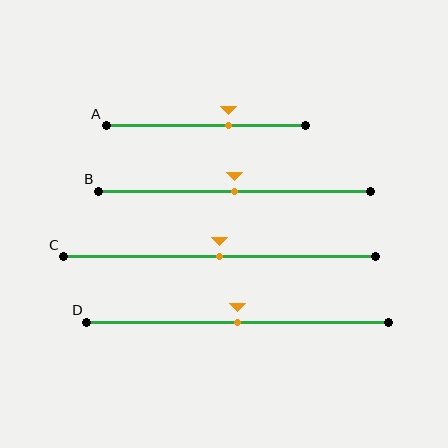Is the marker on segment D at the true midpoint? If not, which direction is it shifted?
Yes, the marker on segment D is at the true midpoint.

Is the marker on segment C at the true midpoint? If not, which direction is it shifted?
Yes, the marker on segment C is at the true midpoint.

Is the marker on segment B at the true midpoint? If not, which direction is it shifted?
Yes, the marker on segment B is at the true midpoint.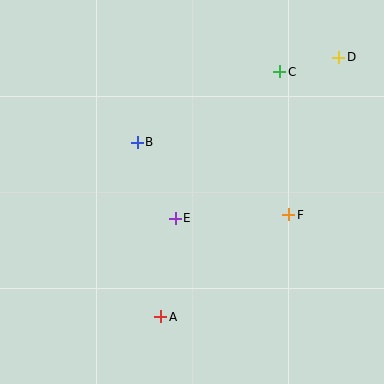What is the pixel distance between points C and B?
The distance between C and B is 159 pixels.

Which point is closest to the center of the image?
Point E at (175, 218) is closest to the center.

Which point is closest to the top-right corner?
Point D is closest to the top-right corner.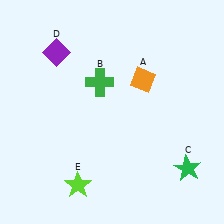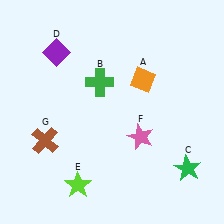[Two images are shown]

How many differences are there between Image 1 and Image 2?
There are 2 differences between the two images.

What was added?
A pink star (F), a brown cross (G) were added in Image 2.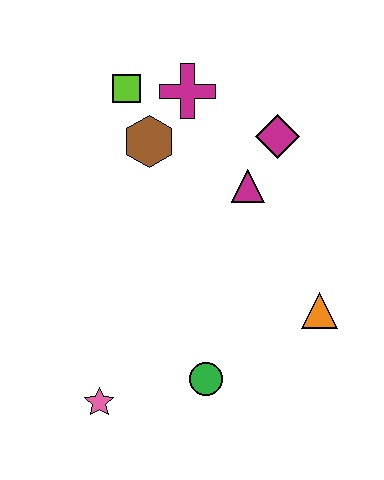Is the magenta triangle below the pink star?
No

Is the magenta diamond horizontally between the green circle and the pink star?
No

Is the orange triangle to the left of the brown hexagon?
No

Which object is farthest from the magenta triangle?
The pink star is farthest from the magenta triangle.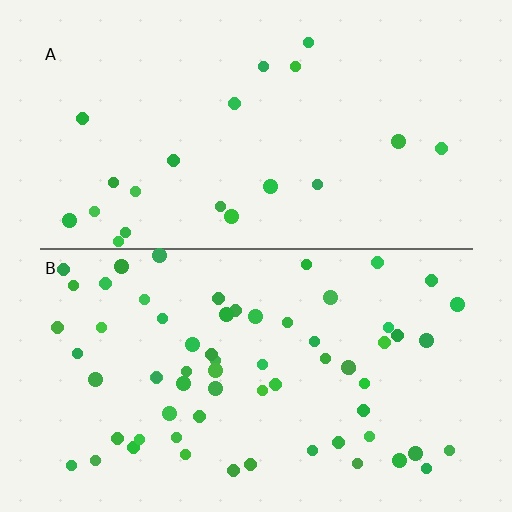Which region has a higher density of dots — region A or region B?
B (the bottom).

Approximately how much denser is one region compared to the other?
Approximately 3.2× — region B over region A.